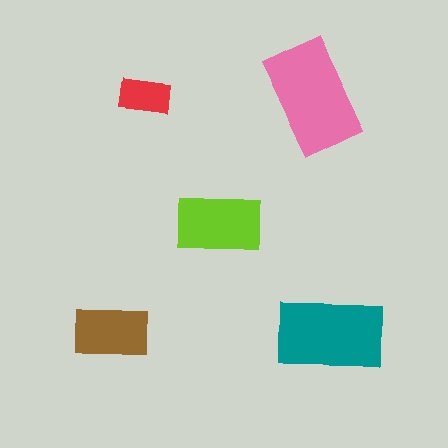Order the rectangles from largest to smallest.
the pink one, the teal one, the lime one, the brown one, the red one.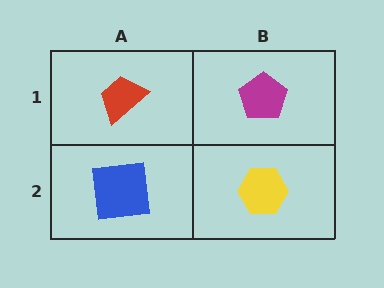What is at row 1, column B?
A magenta pentagon.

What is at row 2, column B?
A yellow hexagon.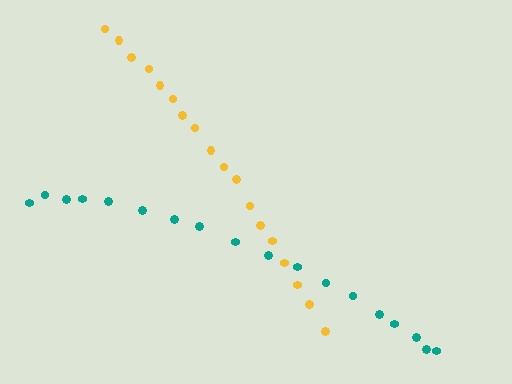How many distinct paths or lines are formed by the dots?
There are 2 distinct paths.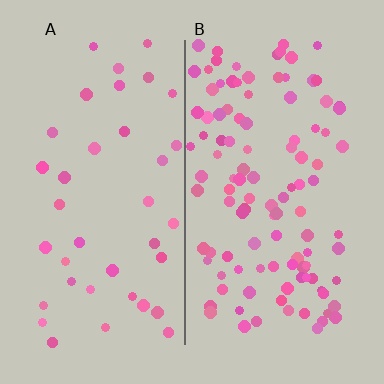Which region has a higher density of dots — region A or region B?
B (the right).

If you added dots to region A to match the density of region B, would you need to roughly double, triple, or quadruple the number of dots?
Approximately triple.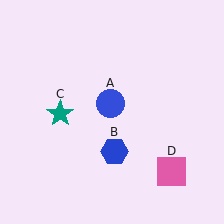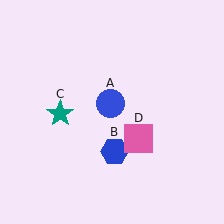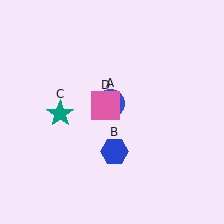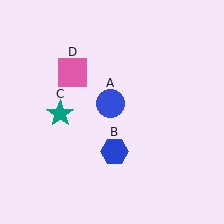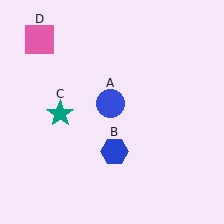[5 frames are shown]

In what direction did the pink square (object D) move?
The pink square (object D) moved up and to the left.